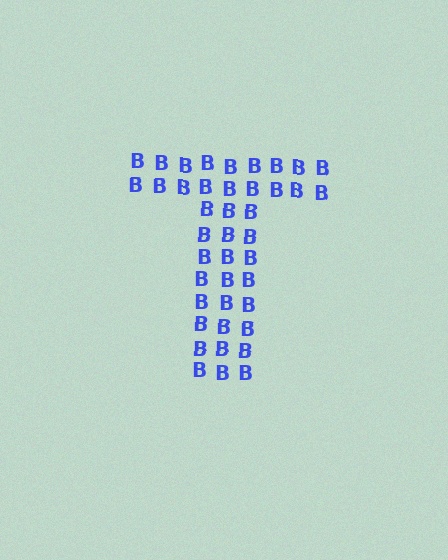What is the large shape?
The large shape is the letter T.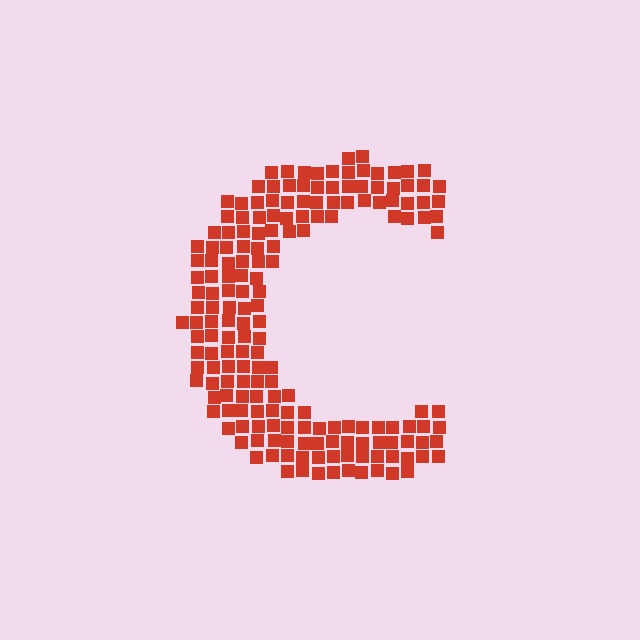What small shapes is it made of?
It is made of small squares.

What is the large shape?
The large shape is the letter C.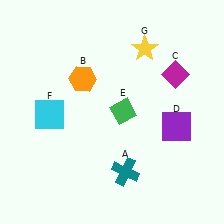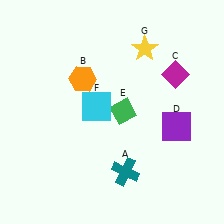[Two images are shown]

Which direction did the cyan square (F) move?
The cyan square (F) moved right.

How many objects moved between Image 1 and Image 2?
1 object moved between the two images.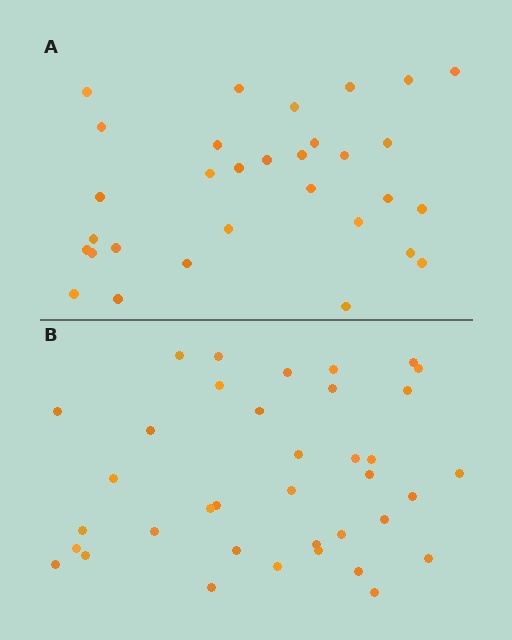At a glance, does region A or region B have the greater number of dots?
Region B (the bottom region) has more dots.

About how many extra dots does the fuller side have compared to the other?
Region B has about 6 more dots than region A.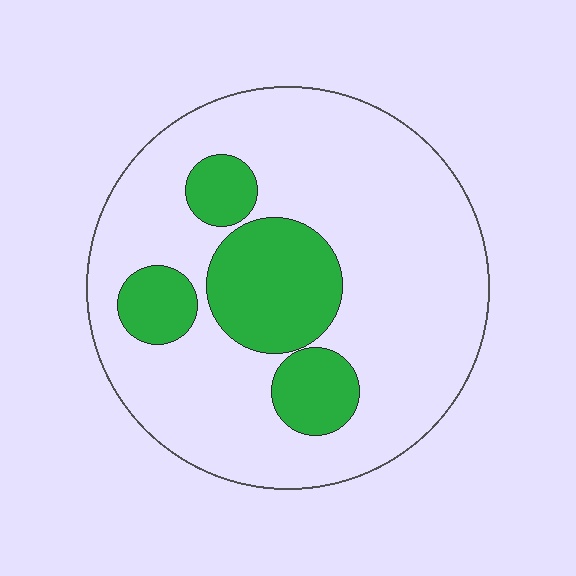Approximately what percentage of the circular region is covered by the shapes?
Approximately 25%.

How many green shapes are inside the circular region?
4.